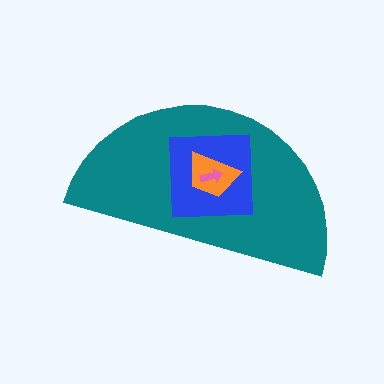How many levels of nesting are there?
4.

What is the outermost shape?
The teal semicircle.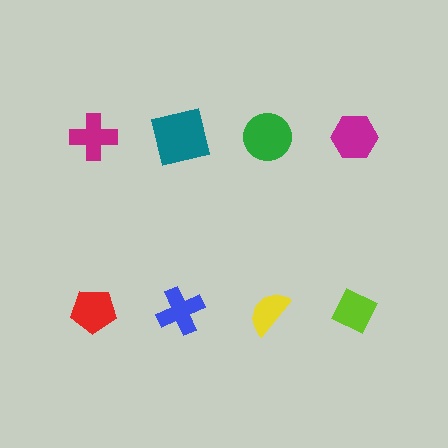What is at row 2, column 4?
A lime diamond.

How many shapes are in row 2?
4 shapes.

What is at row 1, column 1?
A magenta cross.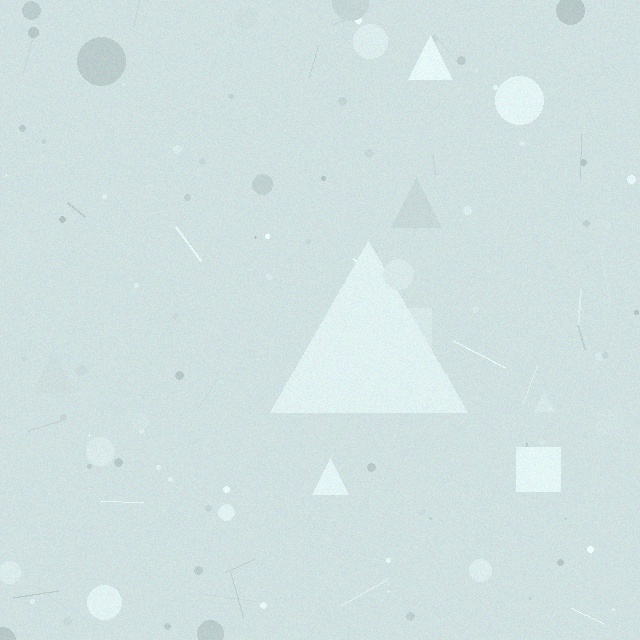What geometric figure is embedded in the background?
A triangle is embedded in the background.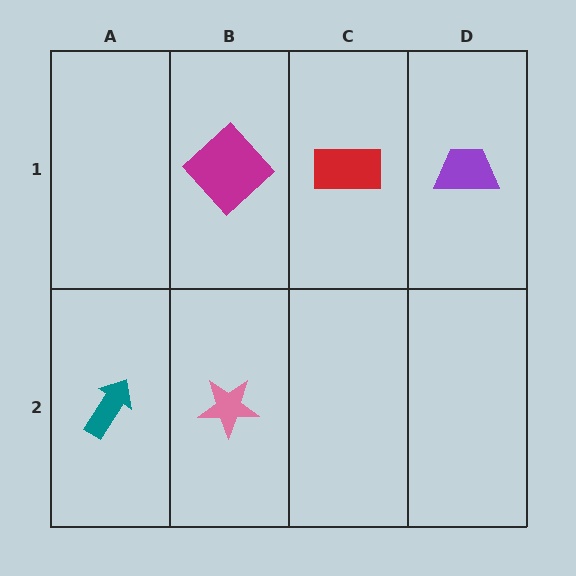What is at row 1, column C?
A red rectangle.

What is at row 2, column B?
A pink star.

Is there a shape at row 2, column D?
No, that cell is empty.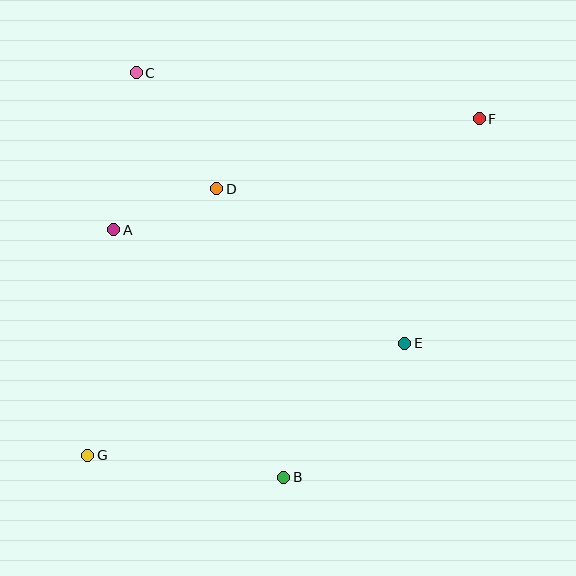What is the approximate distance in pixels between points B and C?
The distance between B and C is approximately 430 pixels.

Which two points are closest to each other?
Points A and D are closest to each other.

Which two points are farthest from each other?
Points F and G are farthest from each other.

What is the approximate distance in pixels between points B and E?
The distance between B and E is approximately 180 pixels.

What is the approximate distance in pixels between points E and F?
The distance between E and F is approximately 237 pixels.